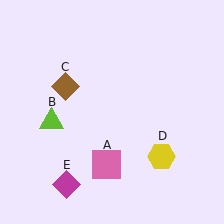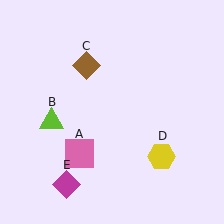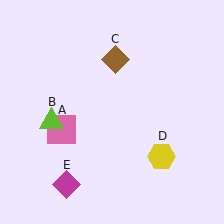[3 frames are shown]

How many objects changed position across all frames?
2 objects changed position: pink square (object A), brown diamond (object C).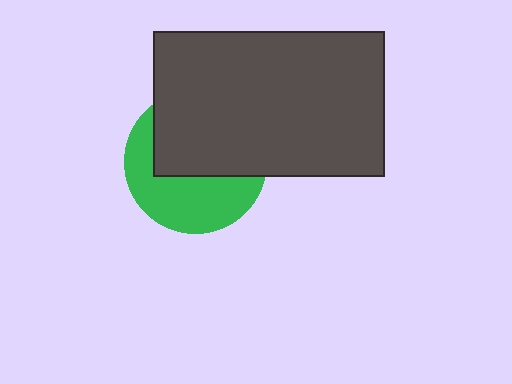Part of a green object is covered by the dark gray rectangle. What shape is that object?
It is a circle.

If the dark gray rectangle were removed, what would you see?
You would see the complete green circle.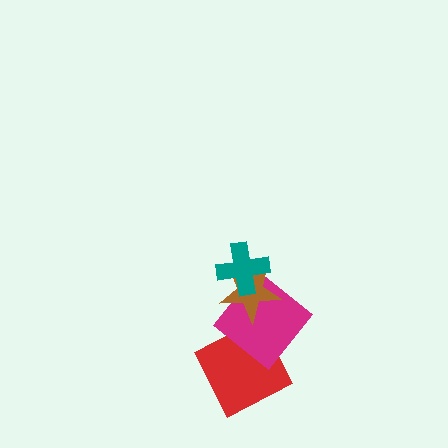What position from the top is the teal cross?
The teal cross is 1st from the top.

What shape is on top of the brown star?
The teal cross is on top of the brown star.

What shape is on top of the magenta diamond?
The brown star is on top of the magenta diamond.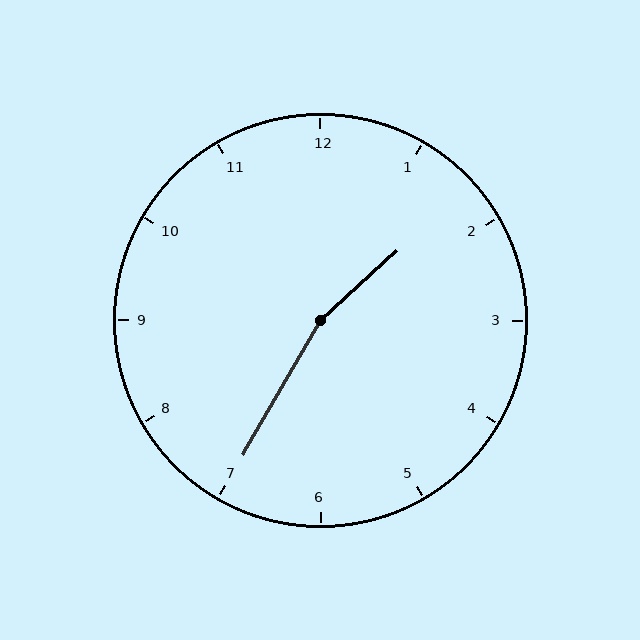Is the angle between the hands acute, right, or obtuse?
It is obtuse.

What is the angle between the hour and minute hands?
Approximately 162 degrees.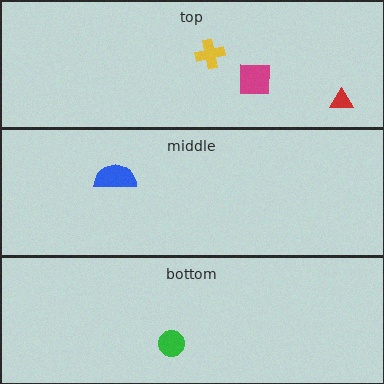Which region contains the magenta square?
The top region.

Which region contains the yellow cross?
The top region.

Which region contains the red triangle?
The top region.